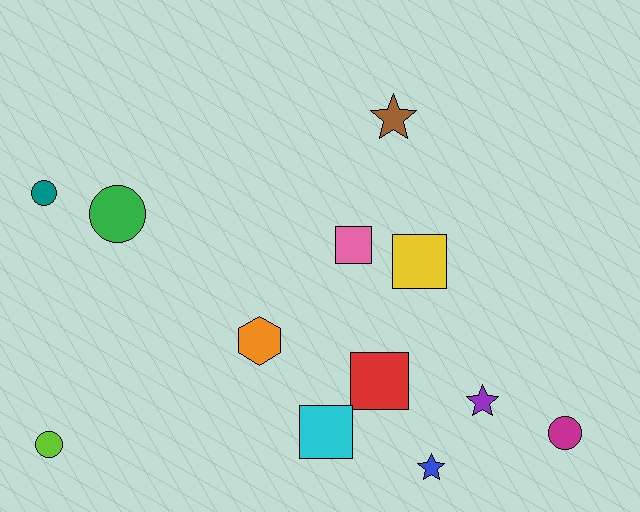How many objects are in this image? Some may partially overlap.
There are 12 objects.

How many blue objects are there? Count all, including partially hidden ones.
There is 1 blue object.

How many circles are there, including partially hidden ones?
There are 4 circles.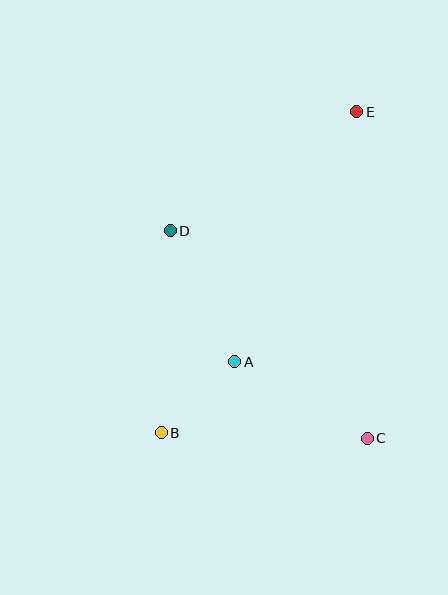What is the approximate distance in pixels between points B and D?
The distance between B and D is approximately 203 pixels.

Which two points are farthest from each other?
Points B and E are farthest from each other.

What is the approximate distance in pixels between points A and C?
The distance between A and C is approximately 153 pixels.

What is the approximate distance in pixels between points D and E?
The distance between D and E is approximately 221 pixels.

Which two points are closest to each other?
Points A and B are closest to each other.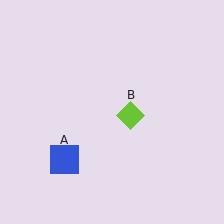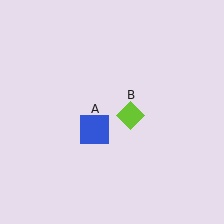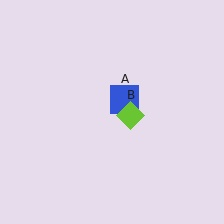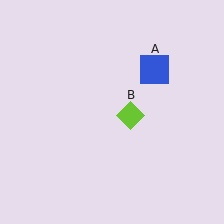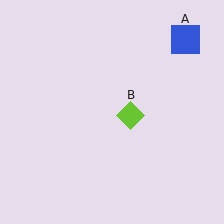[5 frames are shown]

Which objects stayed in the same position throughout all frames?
Lime diamond (object B) remained stationary.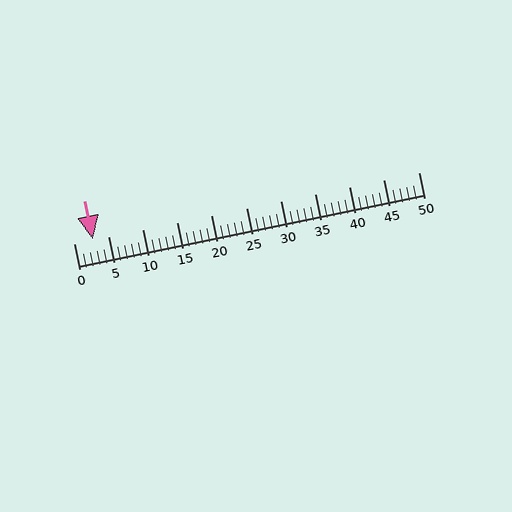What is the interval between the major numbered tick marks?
The major tick marks are spaced 5 units apart.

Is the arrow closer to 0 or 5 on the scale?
The arrow is closer to 5.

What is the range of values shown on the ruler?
The ruler shows values from 0 to 50.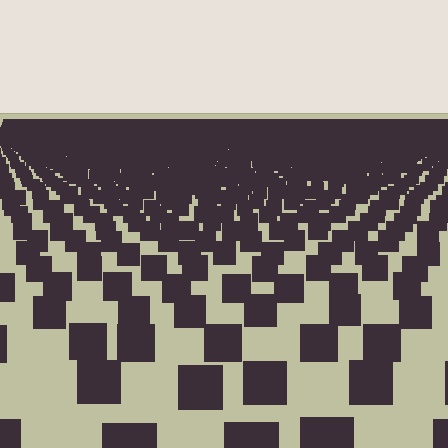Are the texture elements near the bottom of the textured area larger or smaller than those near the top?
Larger. Near the bottom, elements are closer to the viewer and appear at a bigger on-screen size.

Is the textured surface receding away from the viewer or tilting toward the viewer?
The surface is receding away from the viewer. Texture elements get smaller and denser toward the top.